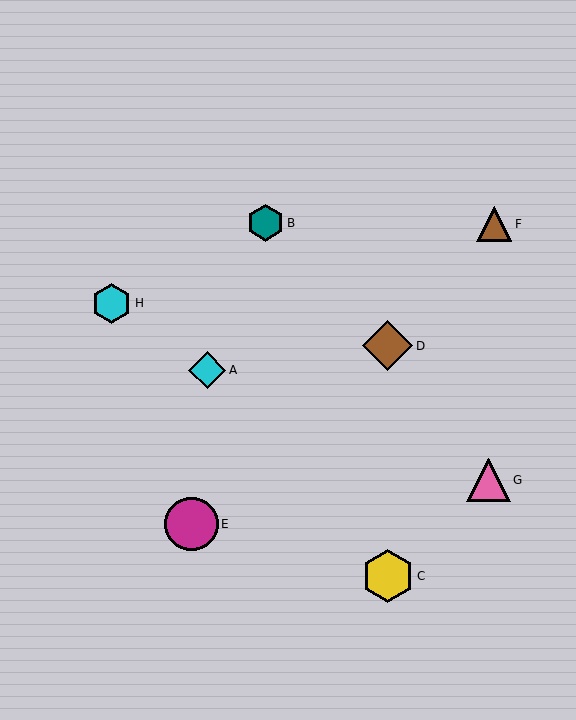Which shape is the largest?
The magenta circle (labeled E) is the largest.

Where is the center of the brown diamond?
The center of the brown diamond is at (388, 346).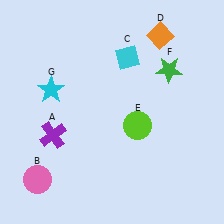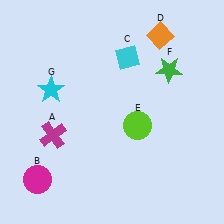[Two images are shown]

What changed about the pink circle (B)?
In Image 1, B is pink. In Image 2, it changed to magenta.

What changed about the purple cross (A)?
In Image 1, A is purple. In Image 2, it changed to magenta.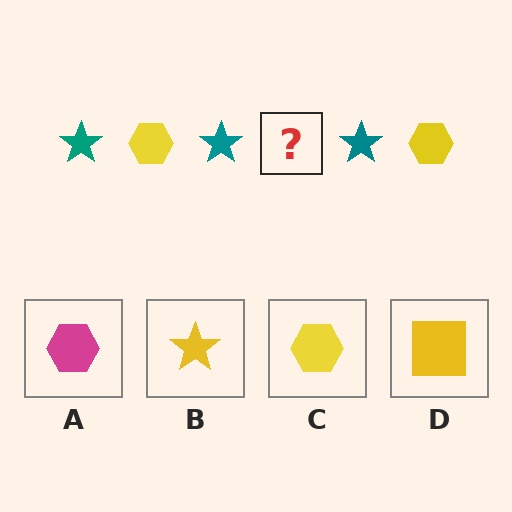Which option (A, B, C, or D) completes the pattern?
C.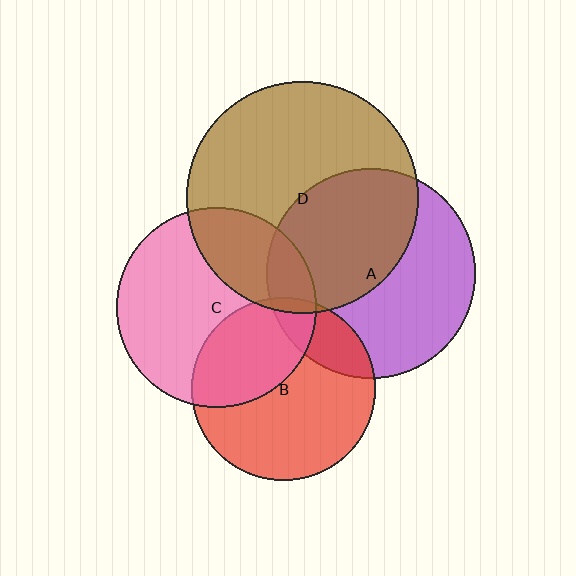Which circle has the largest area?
Circle D (brown).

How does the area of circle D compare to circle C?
Approximately 1.4 times.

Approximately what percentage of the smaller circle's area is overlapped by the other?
Approximately 5%.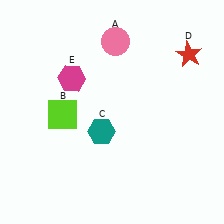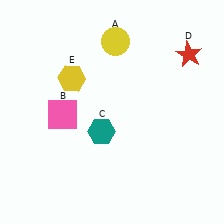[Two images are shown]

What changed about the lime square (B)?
In Image 1, B is lime. In Image 2, it changed to pink.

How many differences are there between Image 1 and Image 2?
There are 3 differences between the two images.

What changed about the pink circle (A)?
In Image 1, A is pink. In Image 2, it changed to yellow.